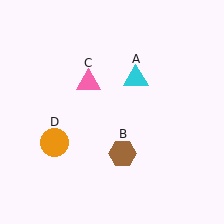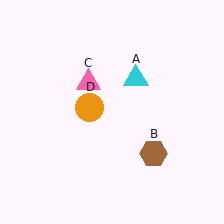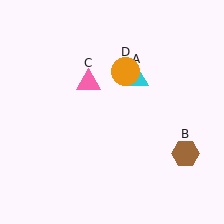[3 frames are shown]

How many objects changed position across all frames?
2 objects changed position: brown hexagon (object B), orange circle (object D).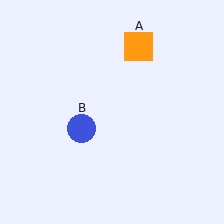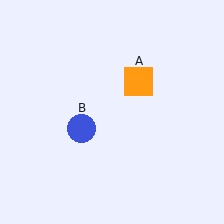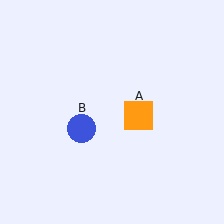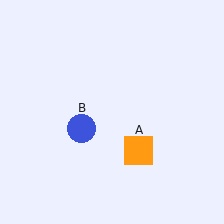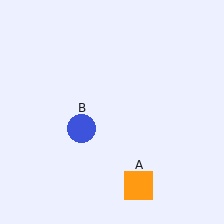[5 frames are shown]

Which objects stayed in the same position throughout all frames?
Blue circle (object B) remained stationary.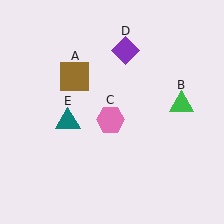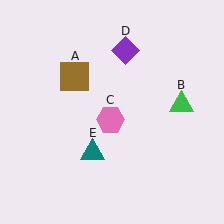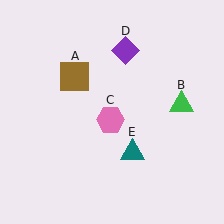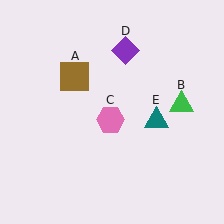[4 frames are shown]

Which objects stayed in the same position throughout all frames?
Brown square (object A) and green triangle (object B) and pink hexagon (object C) and purple diamond (object D) remained stationary.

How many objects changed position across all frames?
1 object changed position: teal triangle (object E).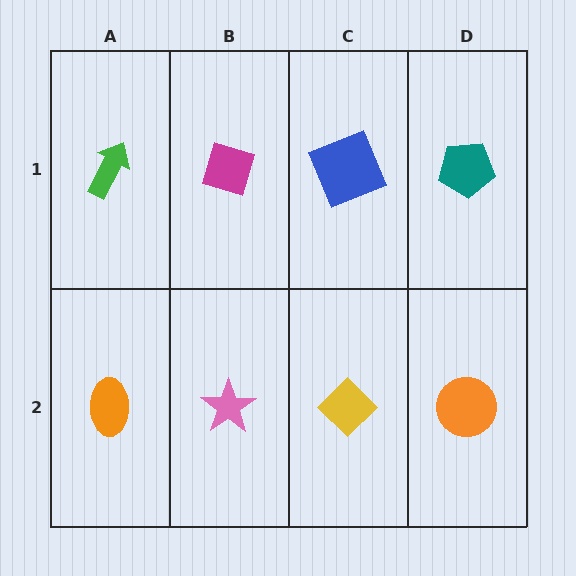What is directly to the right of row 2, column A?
A pink star.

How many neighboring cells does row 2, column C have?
3.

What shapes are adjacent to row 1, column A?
An orange ellipse (row 2, column A), a magenta diamond (row 1, column B).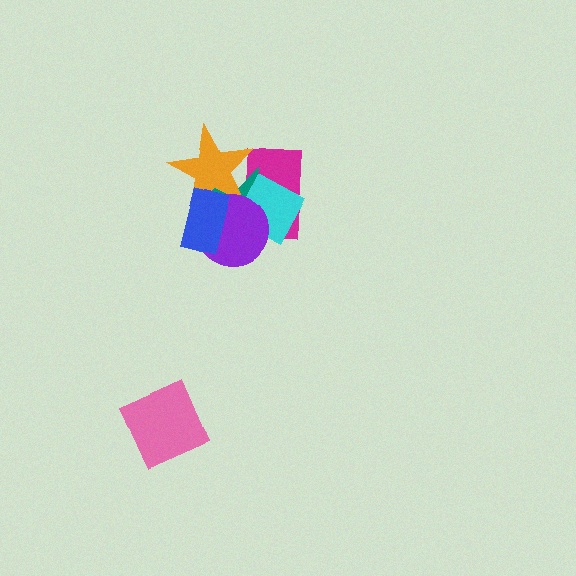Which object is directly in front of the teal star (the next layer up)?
The orange star is directly in front of the teal star.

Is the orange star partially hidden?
Yes, it is partially covered by another shape.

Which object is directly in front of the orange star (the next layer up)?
The cyan diamond is directly in front of the orange star.